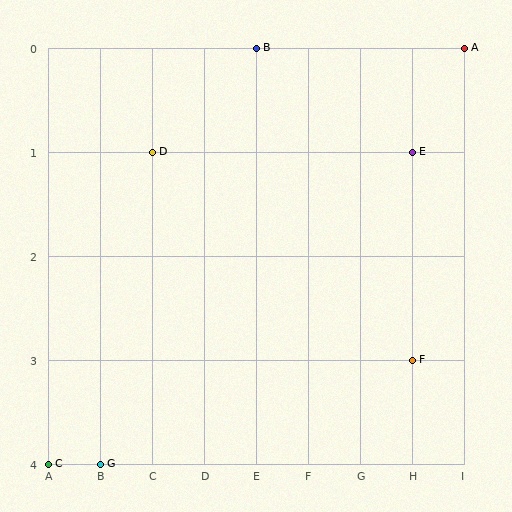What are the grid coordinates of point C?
Point C is at grid coordinates (A, 4).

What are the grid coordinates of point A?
Point A is at grid coordinates (I, 0).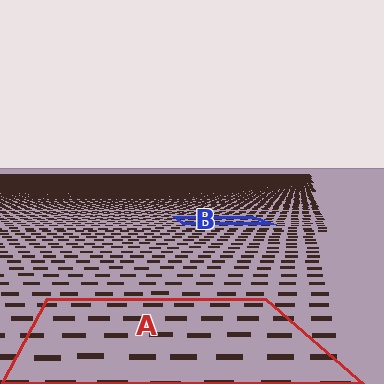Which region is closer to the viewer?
Region A is closer. The texture elements there are larger and more spread out.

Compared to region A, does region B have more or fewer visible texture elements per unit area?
Region B has more texture elements per unit area — they are packed more densely because it is farther away.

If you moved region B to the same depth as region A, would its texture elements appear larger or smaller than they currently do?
They would appear larger. At a closer depth, the same texture elements are projected at a bigger on-screen size.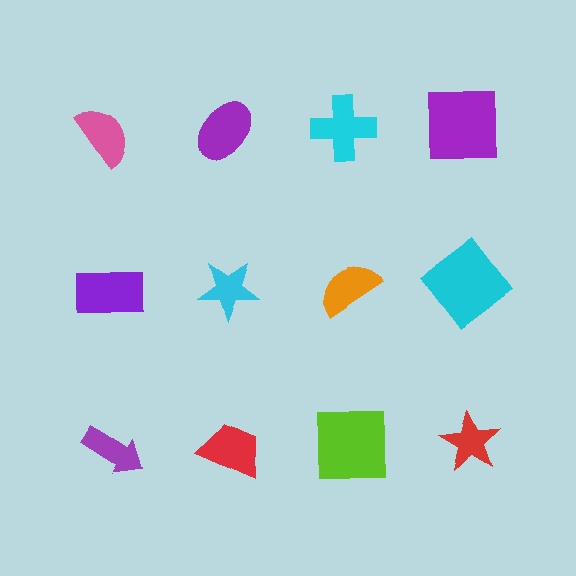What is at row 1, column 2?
A purple ellipse.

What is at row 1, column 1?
A pink semicircle.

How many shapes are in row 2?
4 shapes.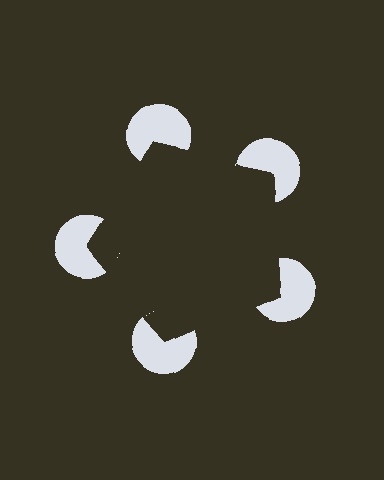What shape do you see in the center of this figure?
An illusory pentagon — its edges are inferred from the aligned wedge cuts in the pac-man discs, not physically drawn.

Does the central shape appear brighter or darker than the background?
It typically appears slightly darker than the background, even though no actual brightness change is drawn.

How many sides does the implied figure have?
5 sides.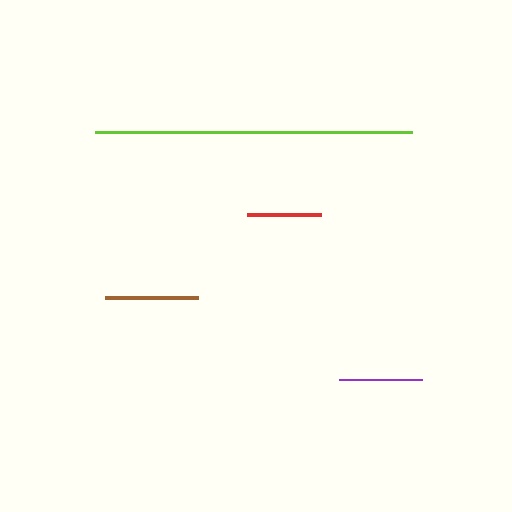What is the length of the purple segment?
The purple segment is approximately 84 pixels long.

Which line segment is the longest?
The lime line is the longest at approximately 317 pixels.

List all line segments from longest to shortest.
From longest to shortest: lime, brown, purple, red.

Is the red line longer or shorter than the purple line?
The purple line is longer than the red line.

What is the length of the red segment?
The red segment is approximately 74 pixels long.